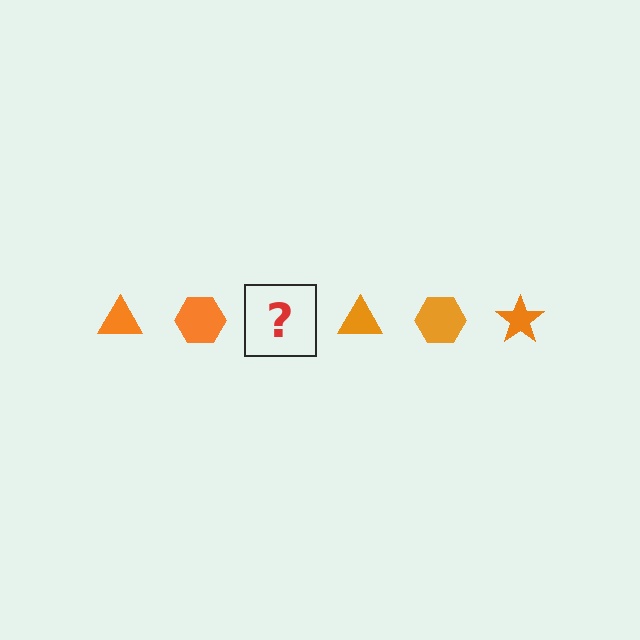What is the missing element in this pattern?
The missing element is an orange star.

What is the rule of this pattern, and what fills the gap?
The rule is that the pattern cycles through triangle, hexagon, star shapes in orange. The gap should be filled with an orange star.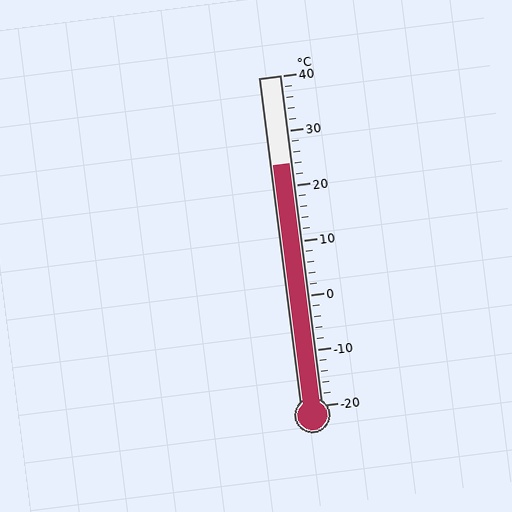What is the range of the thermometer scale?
The thermometer scale ranges from -20°C to 40°C.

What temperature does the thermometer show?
The thermometer shows approximately 24°C.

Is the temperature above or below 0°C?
The temperature is above 0°C.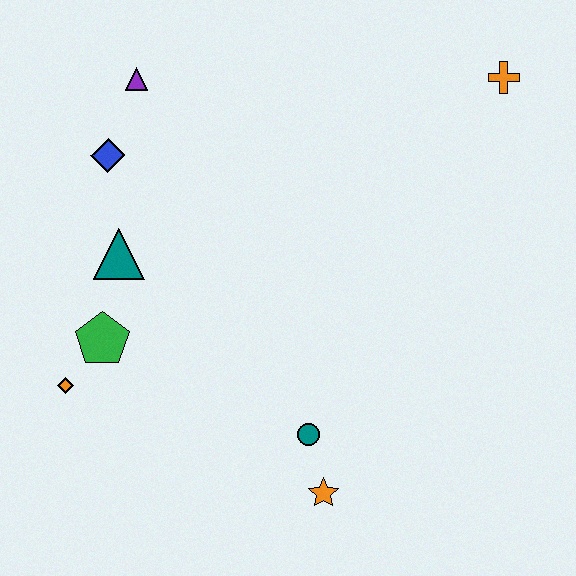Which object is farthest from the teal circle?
The orange cross is farthest from the teal circle.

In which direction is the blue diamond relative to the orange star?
The blue diamond is above the orange star.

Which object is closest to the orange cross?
The purple triangle is closest to the orange cross.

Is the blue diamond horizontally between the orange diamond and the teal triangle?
Yes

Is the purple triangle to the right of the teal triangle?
Yes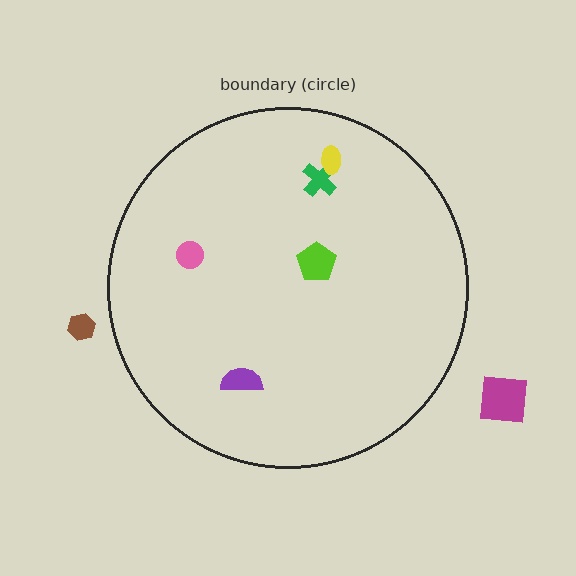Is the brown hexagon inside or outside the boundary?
Outside.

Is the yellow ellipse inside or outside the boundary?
Inside.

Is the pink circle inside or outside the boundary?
Inside.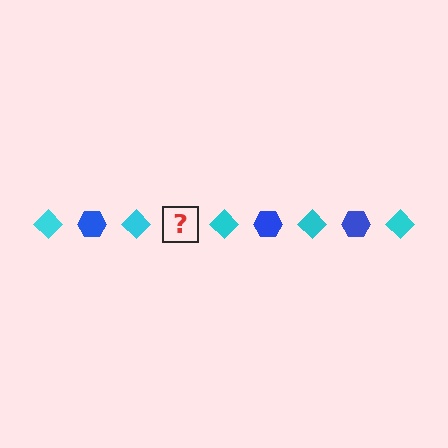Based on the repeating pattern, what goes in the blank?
The blank should be a blue hexagon.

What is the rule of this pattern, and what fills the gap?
The rule is that the pattern alternates between cyan diamond and blue hexagon. The gap should be filled with a blue hexagon.